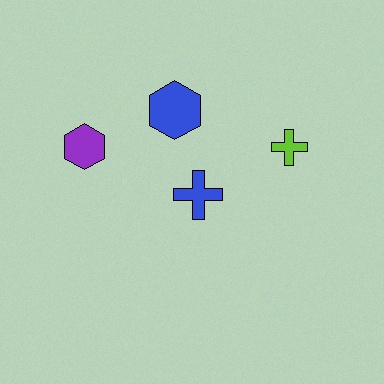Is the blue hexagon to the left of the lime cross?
Yes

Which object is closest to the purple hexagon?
The blue hexagon is closest to the purple hexagon.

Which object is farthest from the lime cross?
The purple hexagon is farthest from the lime cross.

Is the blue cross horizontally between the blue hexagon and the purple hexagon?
No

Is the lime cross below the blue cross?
No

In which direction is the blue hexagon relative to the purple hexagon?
The blue hexagon is to the right of the purple hexagon.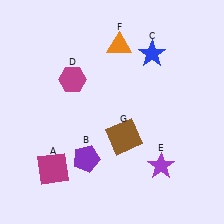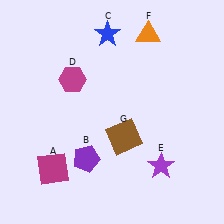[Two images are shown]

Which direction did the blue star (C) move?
The blue star (C) moved left.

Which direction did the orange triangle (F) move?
The orange triangle (F) moved right.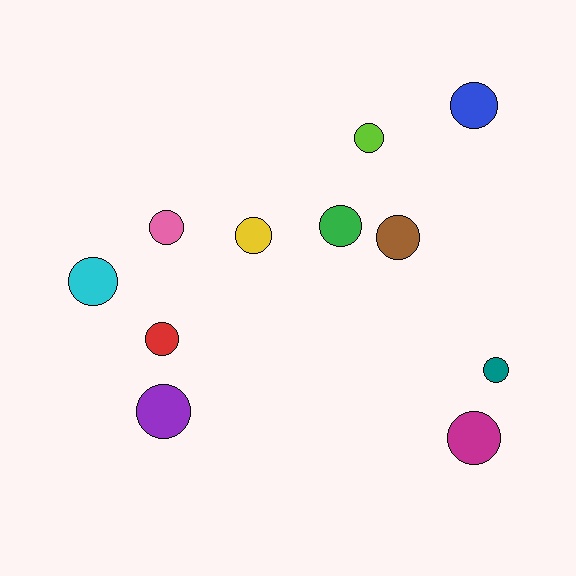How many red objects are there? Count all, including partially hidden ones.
There is 1 red object.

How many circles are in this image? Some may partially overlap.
There are 11 circles.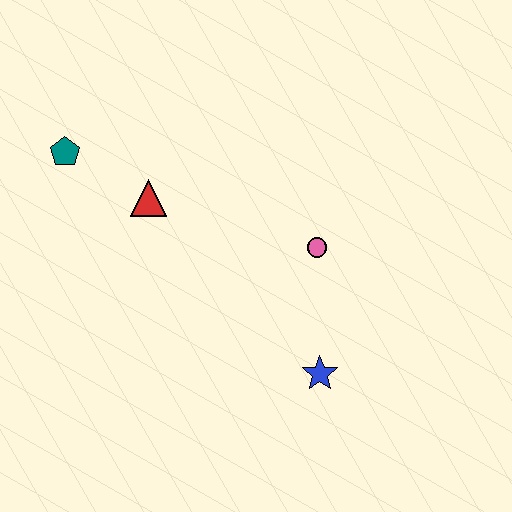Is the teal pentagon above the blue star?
Yes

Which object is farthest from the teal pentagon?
The blue star is farthest from the teal pentagon.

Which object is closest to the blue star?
The pink circle is closest to the blue star.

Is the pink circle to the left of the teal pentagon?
No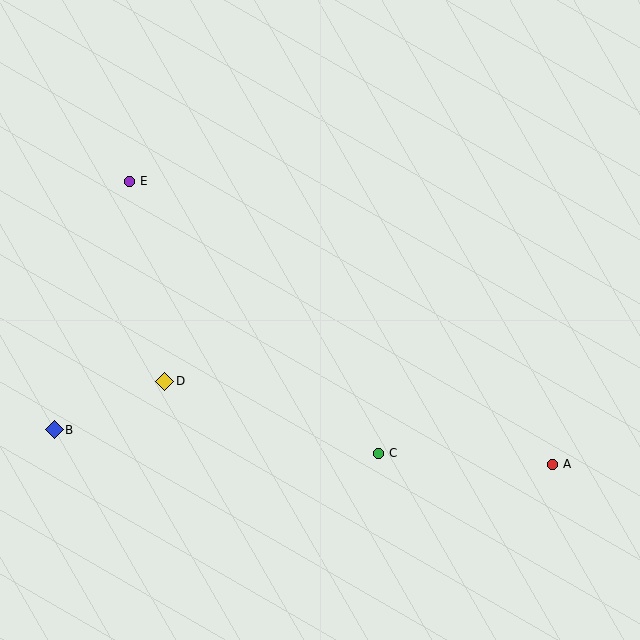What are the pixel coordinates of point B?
Point B is at (54, 430).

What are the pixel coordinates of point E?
Point E is at (129, 181).